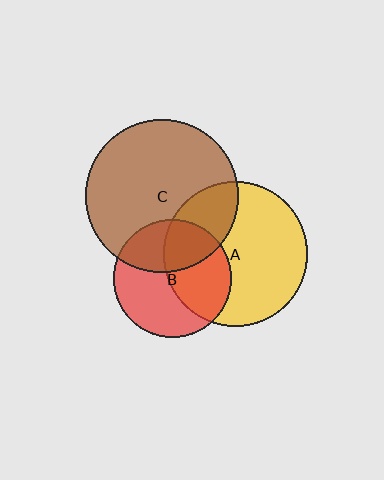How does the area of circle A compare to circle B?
Approximately 1.5 times.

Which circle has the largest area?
Circle C (brown).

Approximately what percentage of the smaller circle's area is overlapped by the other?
Approximately 35%.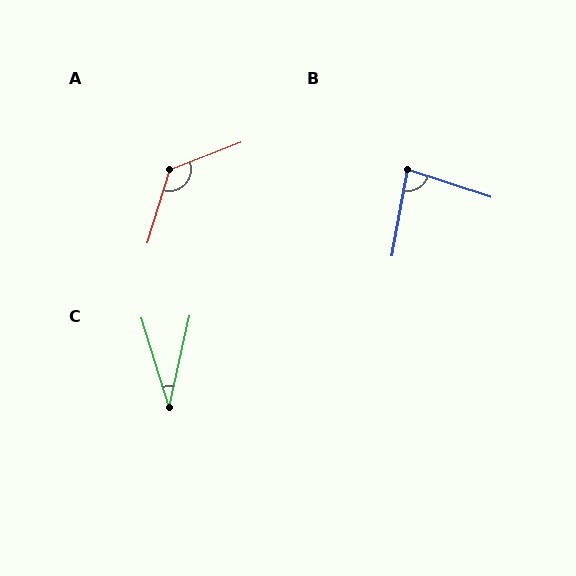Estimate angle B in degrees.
Approximately 82 degrees.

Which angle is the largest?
A, at approximately 128 degrees.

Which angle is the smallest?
C, at approximately 29 degrees.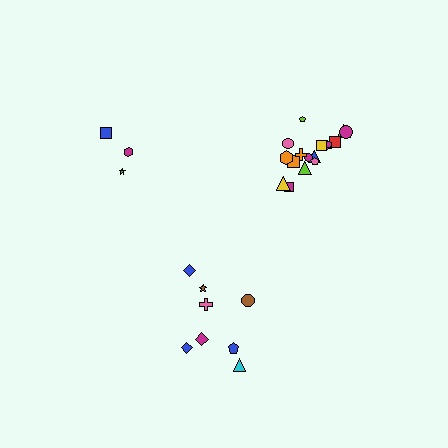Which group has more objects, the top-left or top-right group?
The top-right group.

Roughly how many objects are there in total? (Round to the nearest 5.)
Roughly 30 objects in total.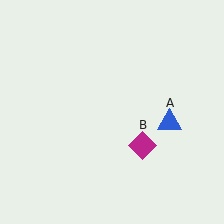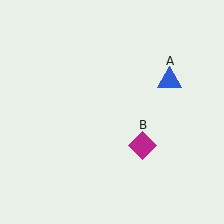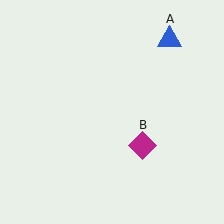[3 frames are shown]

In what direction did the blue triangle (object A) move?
The blue triangle (object A) moved up.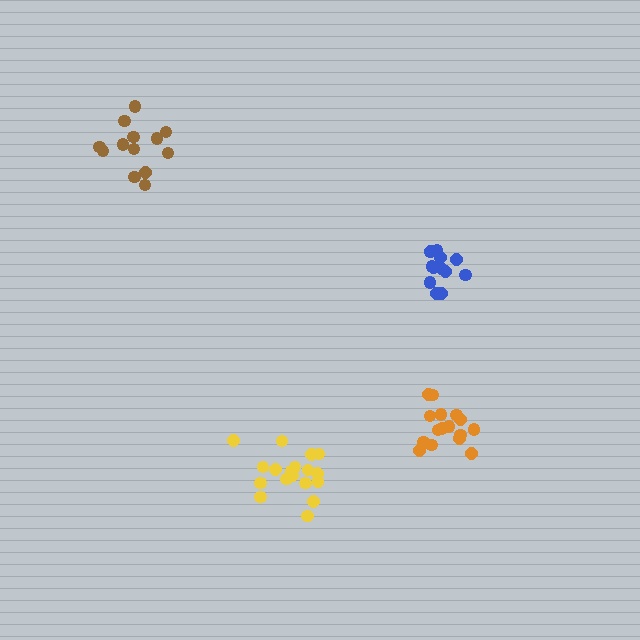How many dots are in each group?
Group 1: 13 dots, Group 2: 18 dots, Group 3: 16 dots, Group 4: 14 dots (61 total).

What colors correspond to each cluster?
The clusters are colored: brown, yellow, orange, blue.